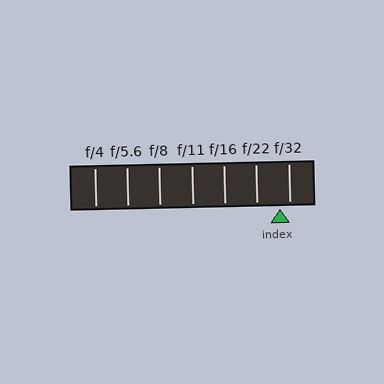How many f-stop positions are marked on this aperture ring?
There are 7 f-stop positions marked.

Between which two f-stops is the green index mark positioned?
The index mark is between f/22 and f/32.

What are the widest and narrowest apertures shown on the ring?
The widest aperture shown is f/4 and the narrowest is f/32.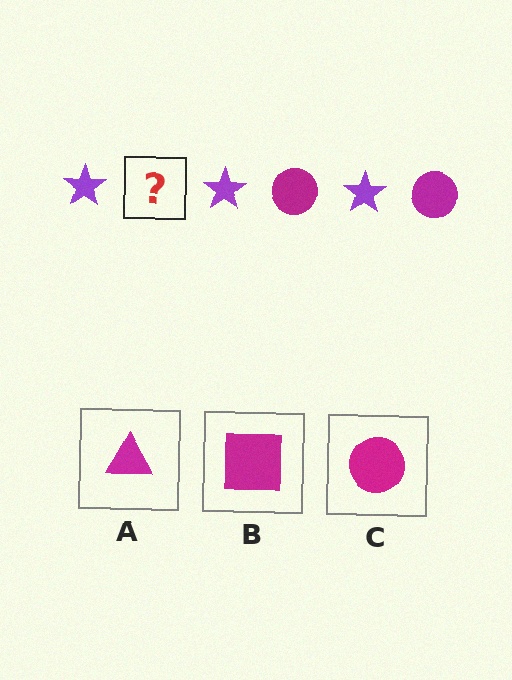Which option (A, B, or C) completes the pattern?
C.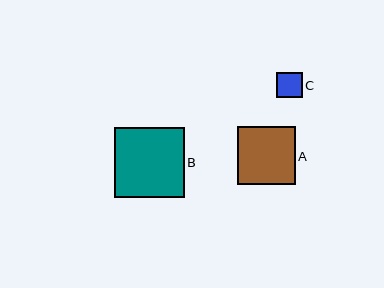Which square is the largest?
Square B is the largest with a size of approximately 70 pixels.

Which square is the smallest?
Square C is the smallest with a size of approximately 25 pixels.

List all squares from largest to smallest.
From largest to smallest: B, A, C.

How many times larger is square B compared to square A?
Square B is approximately 1.2 times the size of square A.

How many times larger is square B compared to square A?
Square B is approximately 1.2 times the size of square A.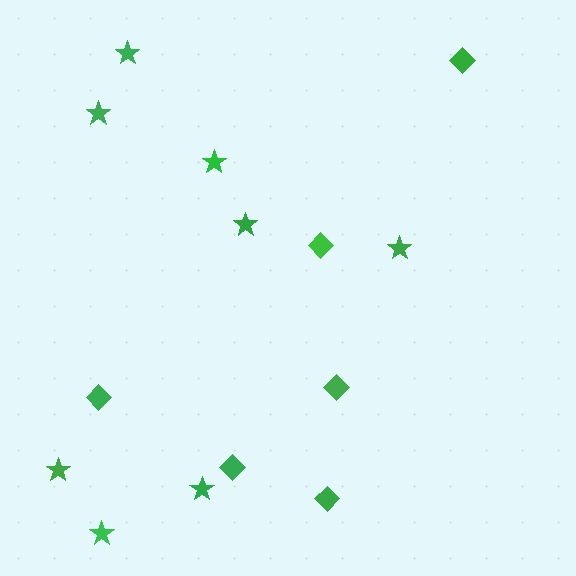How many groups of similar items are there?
There are 2 groups: one group of stars (8) and one group of diamonds (6).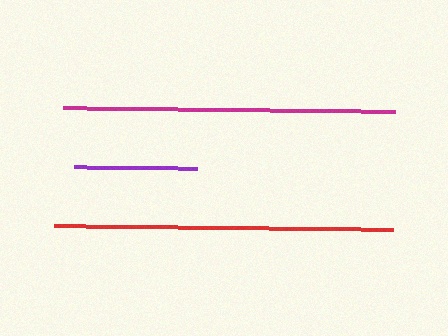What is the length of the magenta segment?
The magenta segment is approximately 331 pixels long.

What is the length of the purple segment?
The purple segment is approximately 123 pixels long.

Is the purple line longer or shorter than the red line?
The red line is longer than the purple line.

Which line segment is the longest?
The red line is the longest at approximately 338 pixels.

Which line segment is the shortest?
The purple line is the shortest at approximately 123 pixels.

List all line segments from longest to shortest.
From longest to shortest: red, magenta, purple.